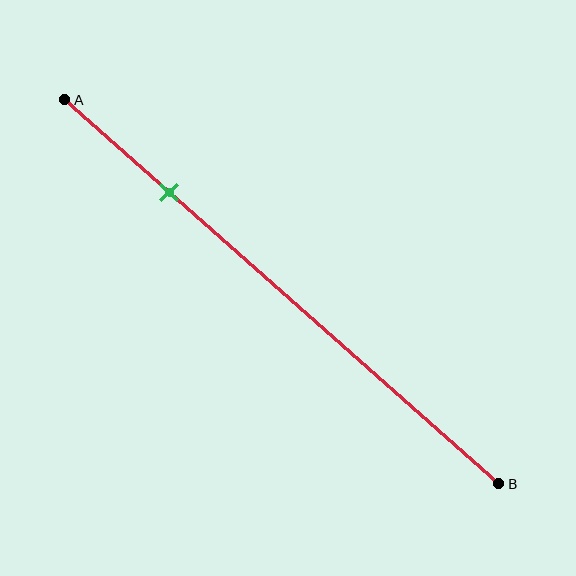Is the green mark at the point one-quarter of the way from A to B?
Yes, the mark is approximately at the one-quarter point.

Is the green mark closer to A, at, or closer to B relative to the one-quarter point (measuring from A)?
The green mark is approximately at the one-quarter point of segment AB.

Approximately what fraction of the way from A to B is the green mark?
The green mark is approximately 25% of the way from A to B.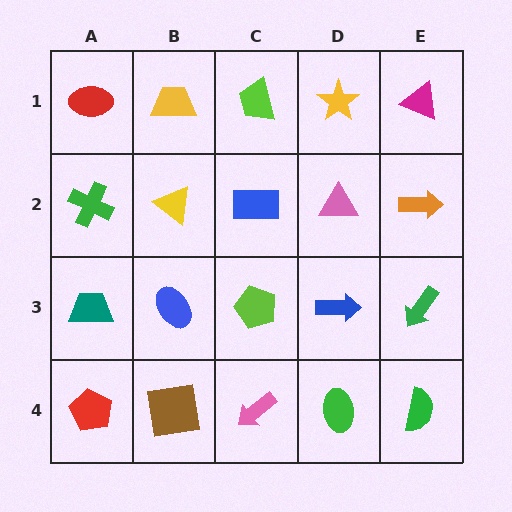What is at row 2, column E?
An orange arrow.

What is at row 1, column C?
A lime trapezoid.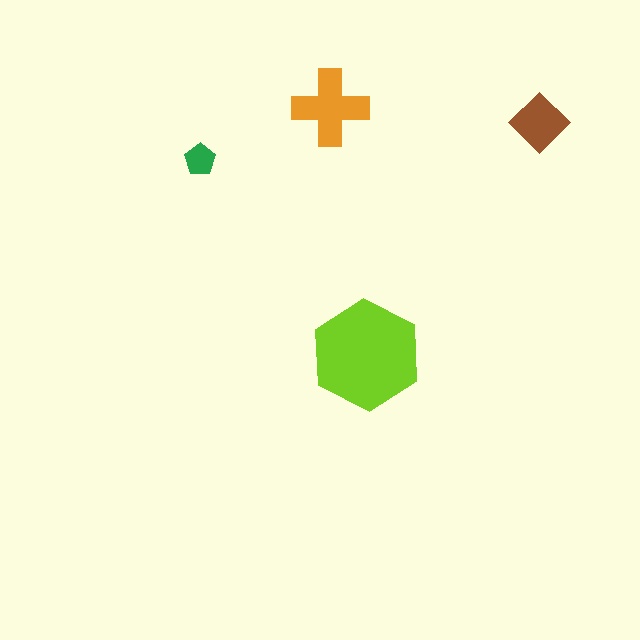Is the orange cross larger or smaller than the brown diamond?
Larger.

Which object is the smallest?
The green pentagon.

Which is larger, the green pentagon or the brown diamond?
The brown diamond.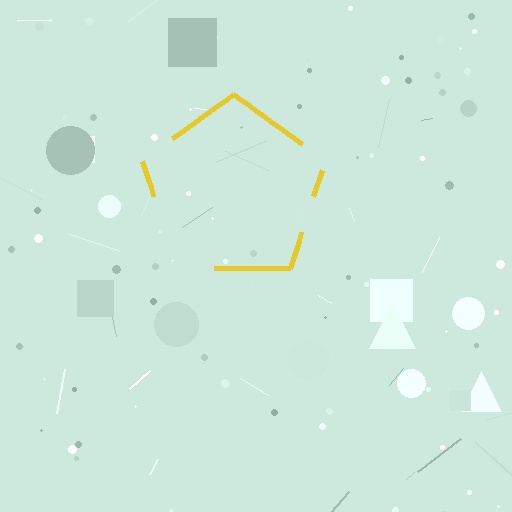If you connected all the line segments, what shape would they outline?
They would outline a pentagon.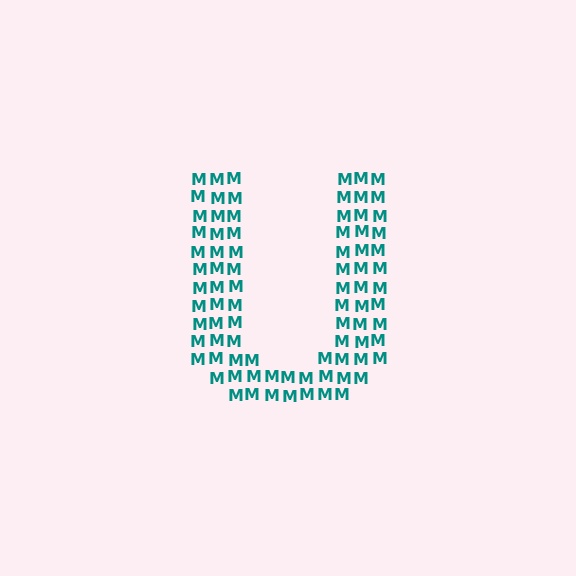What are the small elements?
The small elements are letter M's.